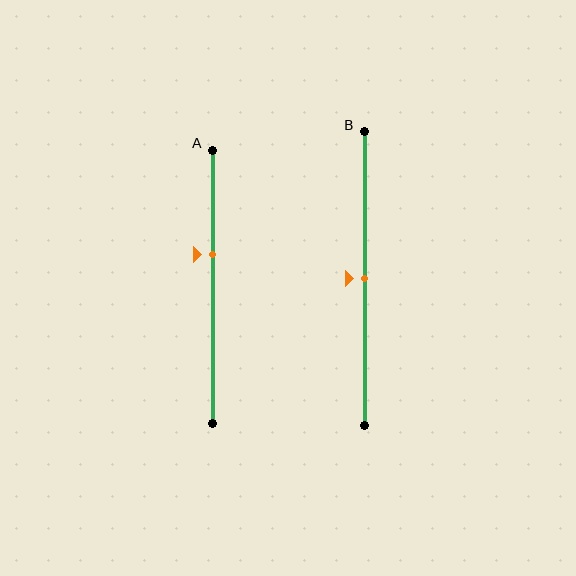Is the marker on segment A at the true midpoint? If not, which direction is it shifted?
No, the marker on segment A is shifted upward by about 12% of the segment length.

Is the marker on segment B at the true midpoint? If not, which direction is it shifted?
Yes, the marker on segment B is at the true midpoint.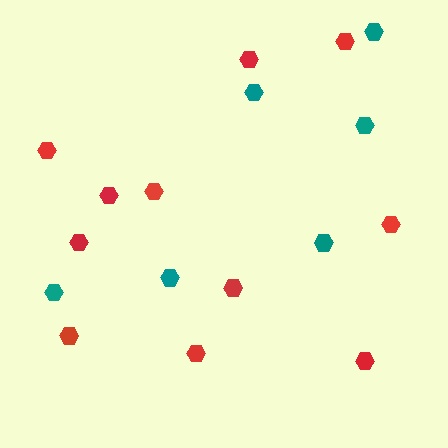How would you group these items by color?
There are 2 groups: one group of teal hexagons (6) and one group of red hexagons (11).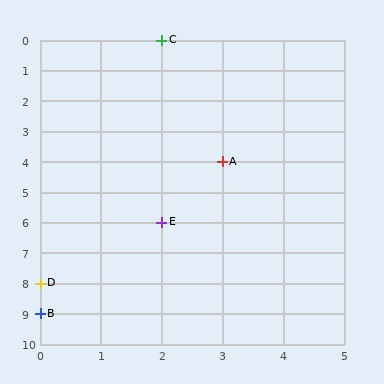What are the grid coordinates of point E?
Point E is at grid coordinates (2, 6).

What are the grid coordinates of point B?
Point B is at grid coordinates (0, 9).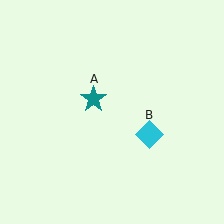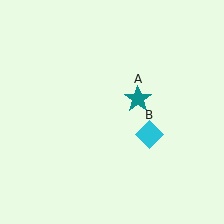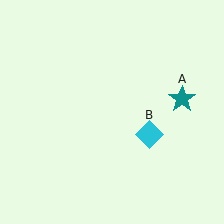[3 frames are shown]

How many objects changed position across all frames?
1 object changed position: teal star (object A).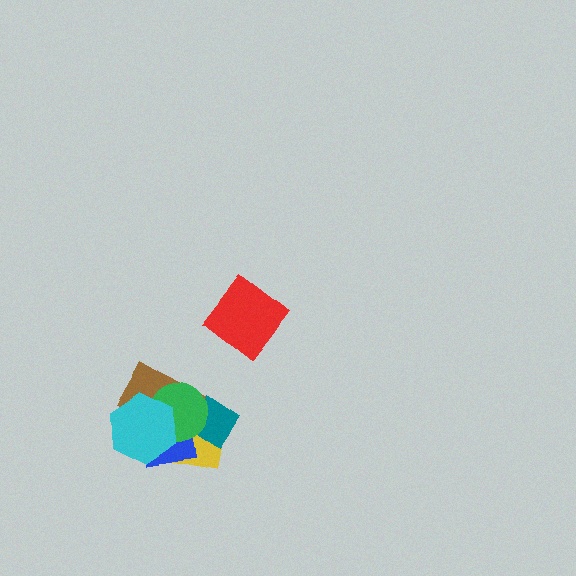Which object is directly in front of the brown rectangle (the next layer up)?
The teal diamond is directly in front of the brown rectangle.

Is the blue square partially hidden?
Yes, it is partially covered by another shape.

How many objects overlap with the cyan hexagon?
4 objects overlap with the cyan hexagon.